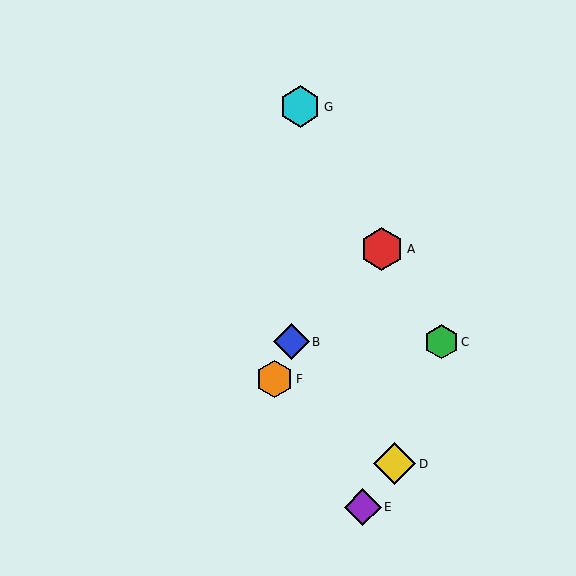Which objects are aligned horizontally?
Objects B, C are aligned horizontally.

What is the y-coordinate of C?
Object C is at y≈342.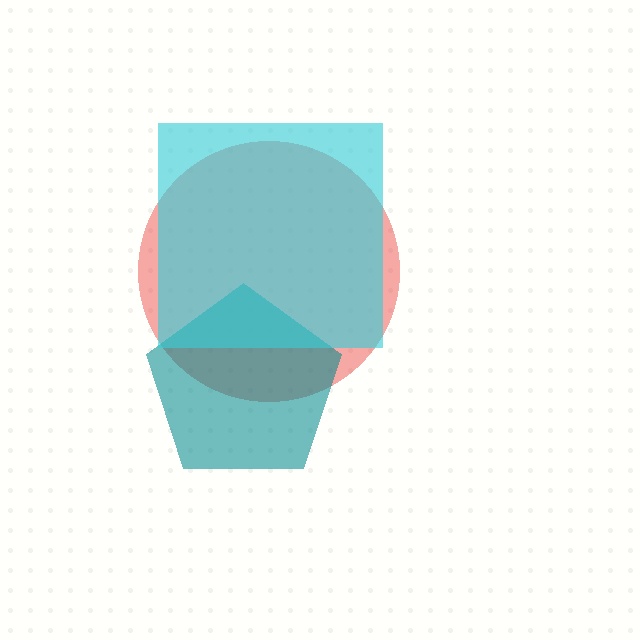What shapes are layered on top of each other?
The layered shapes are: a red circle, a teal pentagon, a cyan square.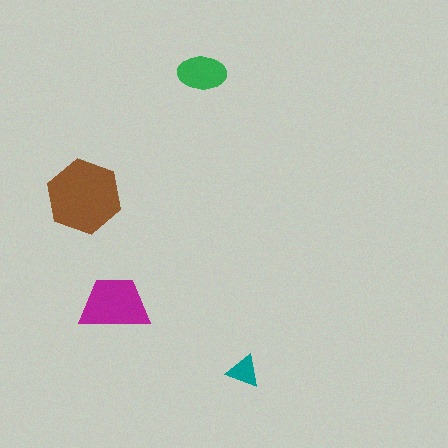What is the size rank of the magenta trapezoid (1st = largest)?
2nd.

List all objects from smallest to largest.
The teal triangle, the green ellipse, the magenta trapezoid, the brown hexagon.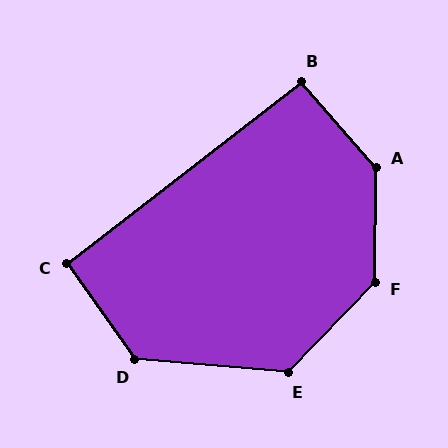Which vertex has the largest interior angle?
A, at approximately 139 degrees.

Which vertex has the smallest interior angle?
C, at approximately 93 degrees.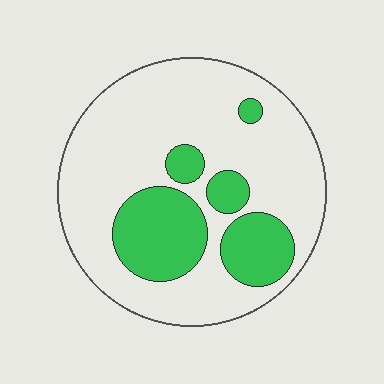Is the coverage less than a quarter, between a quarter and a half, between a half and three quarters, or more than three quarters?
Between a quarter and a half.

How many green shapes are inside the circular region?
5.